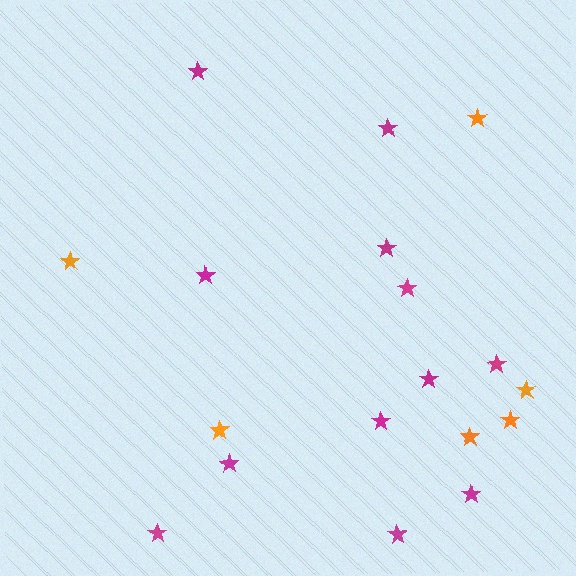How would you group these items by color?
There are 2 groups: one group of magenta stars (12) and one group of orange stars (6).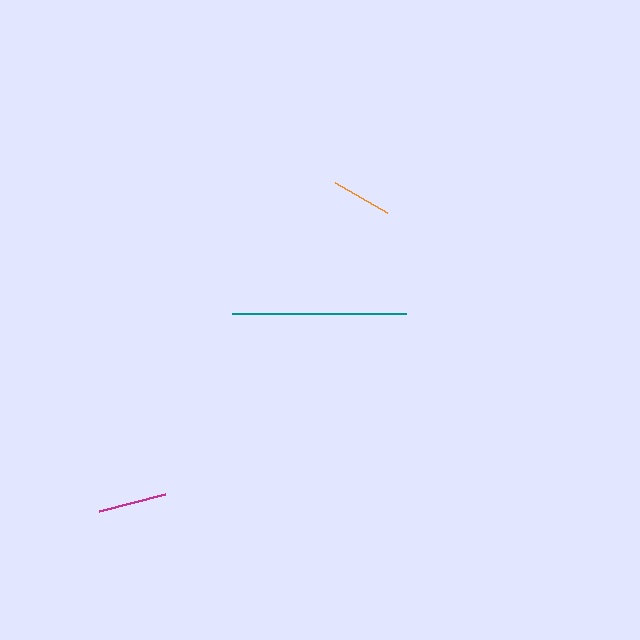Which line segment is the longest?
The teal line is the longest at approximately 174 pixels.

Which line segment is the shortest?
The orange line is the shortest at approximately 60 pixels.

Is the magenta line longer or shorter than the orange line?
The magenta line is longer than the orange line.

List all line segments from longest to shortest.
From longest to shortest: teal, magenta, orange.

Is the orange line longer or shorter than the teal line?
The teal line is longer than the orange line.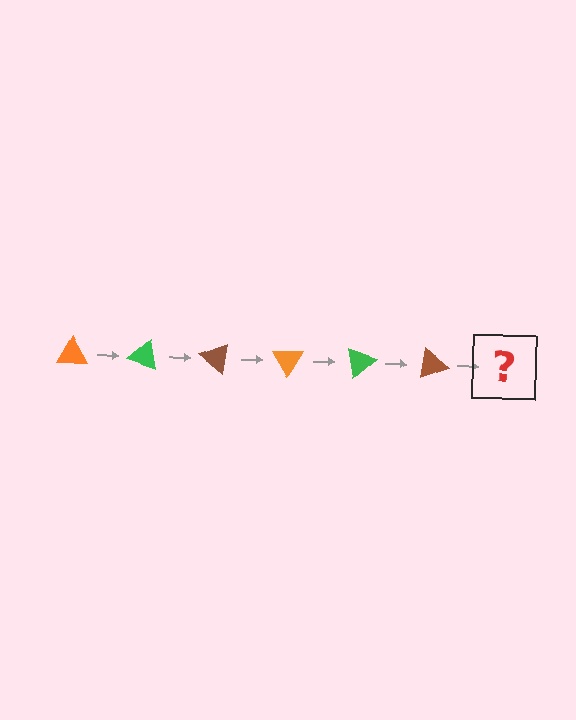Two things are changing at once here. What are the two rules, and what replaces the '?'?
The two rules are that it rotates 20 degrees each step and the color cycles through orange, green, and brown. The '?' should be an orange triangle, rotated 120 degrees from the start.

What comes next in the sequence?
The next element should be an orange triangle, rotated 120 degrees from the start.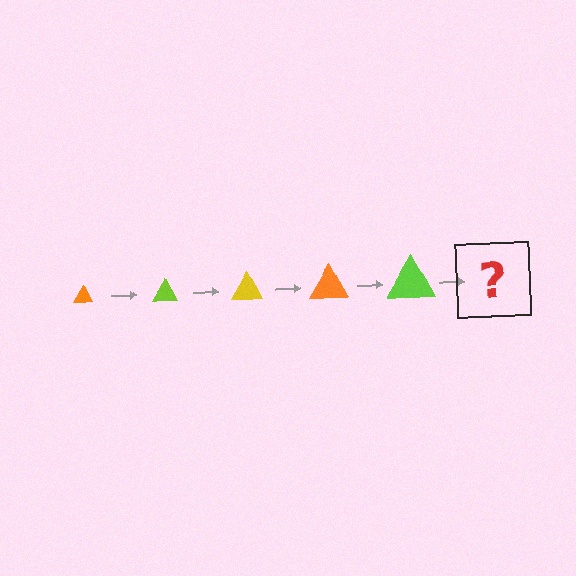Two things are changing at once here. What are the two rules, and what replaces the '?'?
The two rules are that the triangle grows larger each step and the color cycles through orange, lime, and yellow. The '?' should be a yellow triangle, larger than the previous one.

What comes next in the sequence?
The next element should be a yellow triangle, larger than the previous one.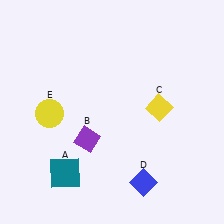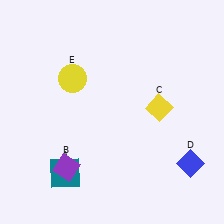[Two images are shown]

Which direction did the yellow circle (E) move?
The yellow circle (E) moved up.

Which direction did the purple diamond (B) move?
The purple diamond (B) moved down.